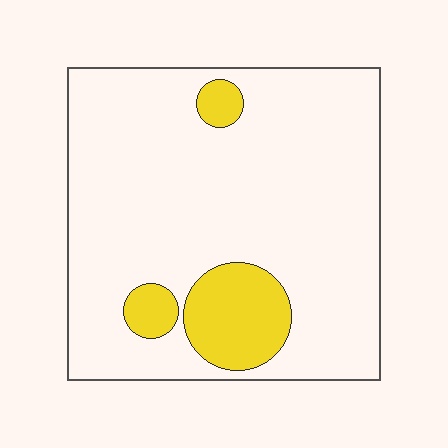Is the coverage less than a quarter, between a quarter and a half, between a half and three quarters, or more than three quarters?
Less than a quarter.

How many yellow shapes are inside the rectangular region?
3.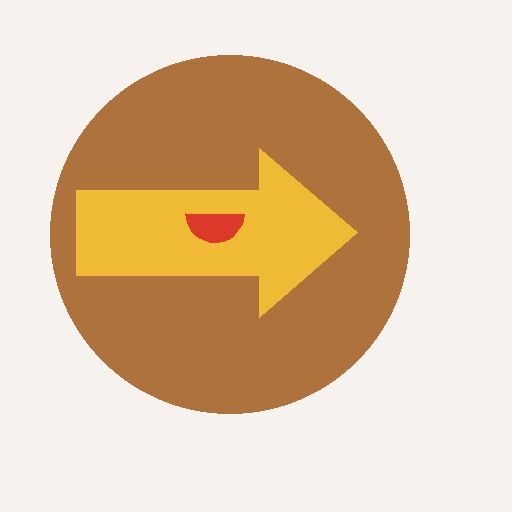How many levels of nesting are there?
3.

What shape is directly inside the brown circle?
The yellow arrow.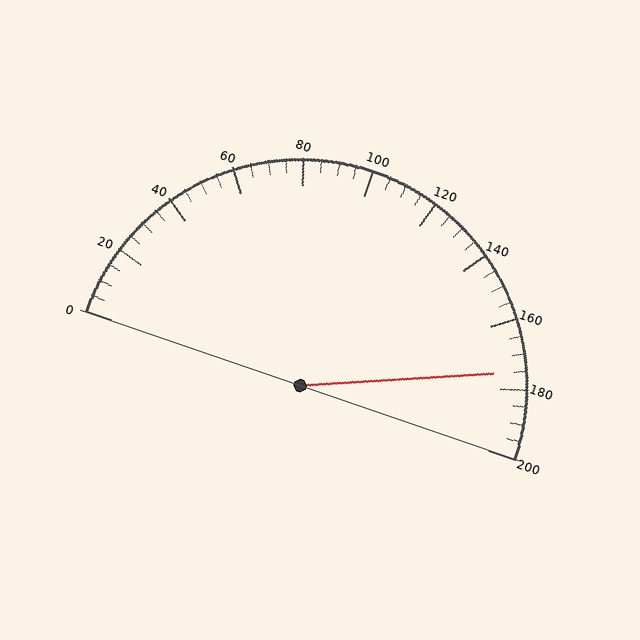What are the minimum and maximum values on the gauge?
The gauge ranges from 0 to 200.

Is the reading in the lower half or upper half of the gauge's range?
The reading is in the upper half of the range (0 to 200).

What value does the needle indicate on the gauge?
The needle indicates approximately 175.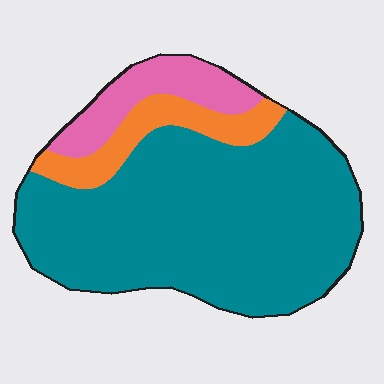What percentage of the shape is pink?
Pink covers around 15% of the shape.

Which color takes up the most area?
Teal, at roughly 75%.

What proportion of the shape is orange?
Orange covers around 10% of the shape.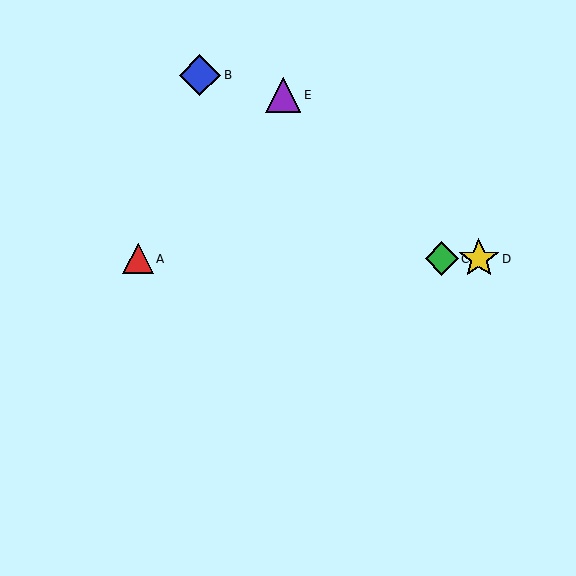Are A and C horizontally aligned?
Yes, both are at y≈259.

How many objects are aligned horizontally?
3 objects (A, C, D) are aligned horizontally.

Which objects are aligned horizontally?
Objects A, C, D are aligned horizontally.